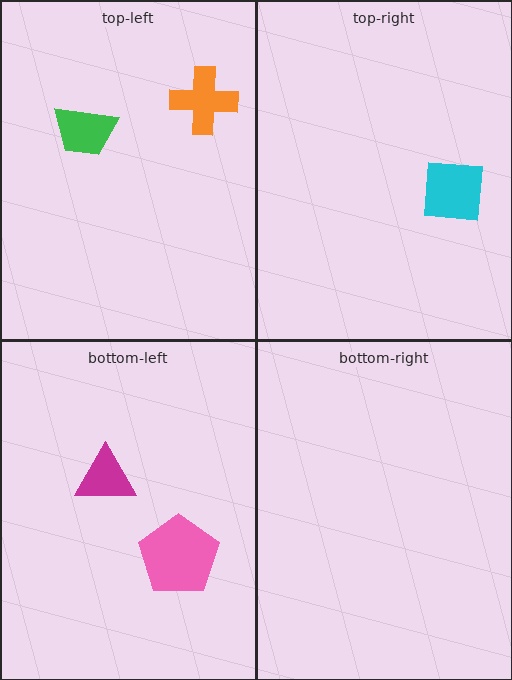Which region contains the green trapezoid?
The top-left region.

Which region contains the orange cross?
The top-left region.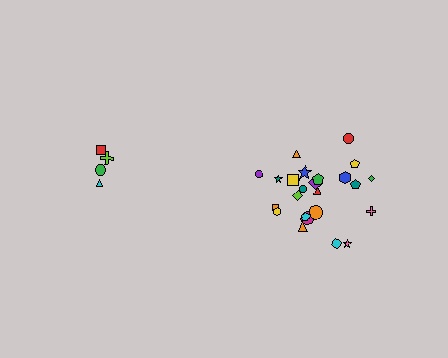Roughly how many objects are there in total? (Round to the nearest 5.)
Roughly 30 objects in total.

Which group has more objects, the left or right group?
The right group.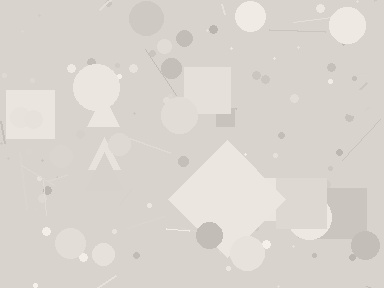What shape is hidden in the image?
A diamond is hidden in the image.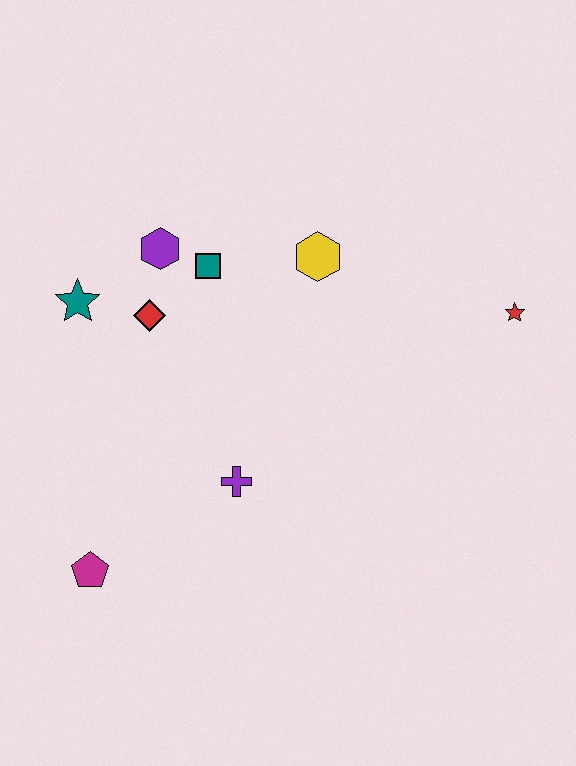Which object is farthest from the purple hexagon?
The red star is farthest from the purple hexagon.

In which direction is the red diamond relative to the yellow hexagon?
The red diamond is to the left of the yellow hexagon.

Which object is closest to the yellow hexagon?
The teal square is closest to the yellow hexagon.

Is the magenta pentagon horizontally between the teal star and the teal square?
Yes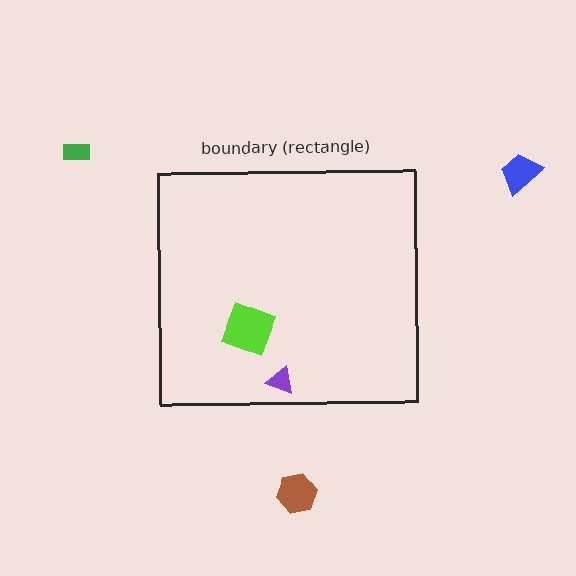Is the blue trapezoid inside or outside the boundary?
Outside.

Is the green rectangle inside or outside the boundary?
Outside.